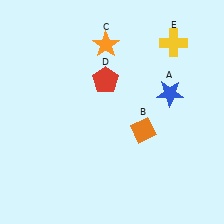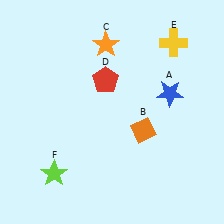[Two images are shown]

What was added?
A lime star (F) was added in Image 2.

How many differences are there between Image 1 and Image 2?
There is 1 difference between the two images.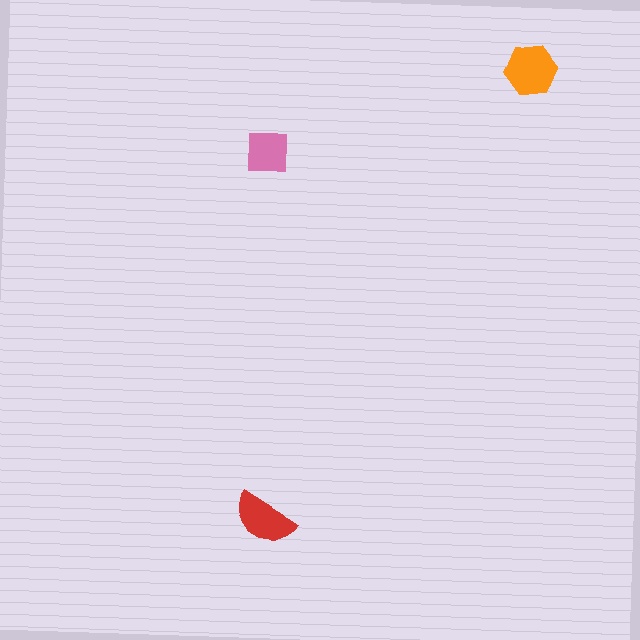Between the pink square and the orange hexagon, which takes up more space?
The orange hexagon.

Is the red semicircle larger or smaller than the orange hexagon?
Smaller.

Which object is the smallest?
The pink square.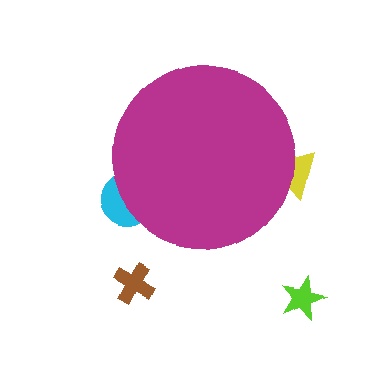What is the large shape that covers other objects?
A magenta circle.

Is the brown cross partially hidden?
No, the brown cross is fully visible.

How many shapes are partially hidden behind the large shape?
2 shapes are partially hidden.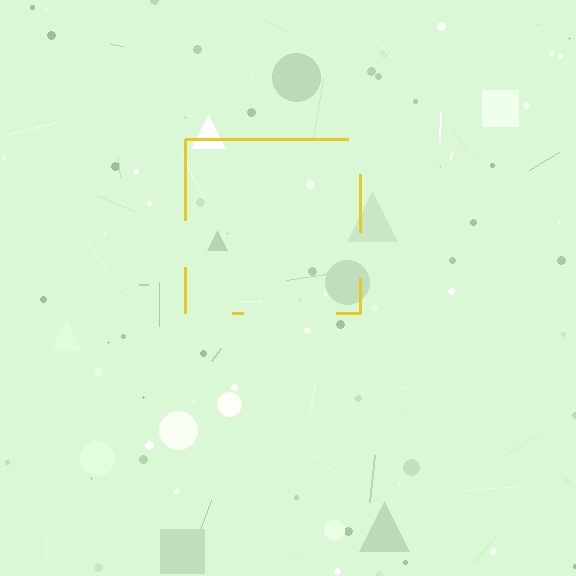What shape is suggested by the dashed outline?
The dashed outline suggests a square.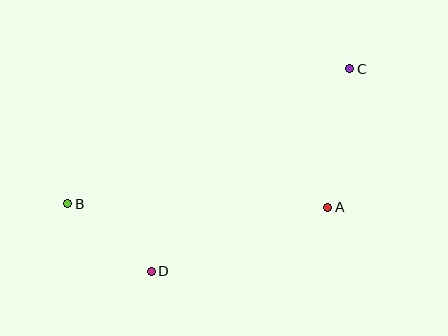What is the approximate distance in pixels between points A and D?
The distance between A and D is approximately 188 pixels.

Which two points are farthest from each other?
Points B and C are farthest from each other.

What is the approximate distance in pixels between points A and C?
The distance between A and C is approximately 140 pixels.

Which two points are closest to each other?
Points B and D are closest to each other.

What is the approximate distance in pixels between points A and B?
The distance between A and B is approximately 260 pixels.